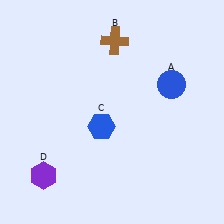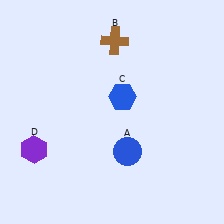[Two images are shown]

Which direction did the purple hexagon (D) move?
The purple hexagon (D) moved up.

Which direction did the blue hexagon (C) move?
The blue hexagon (C) moved up.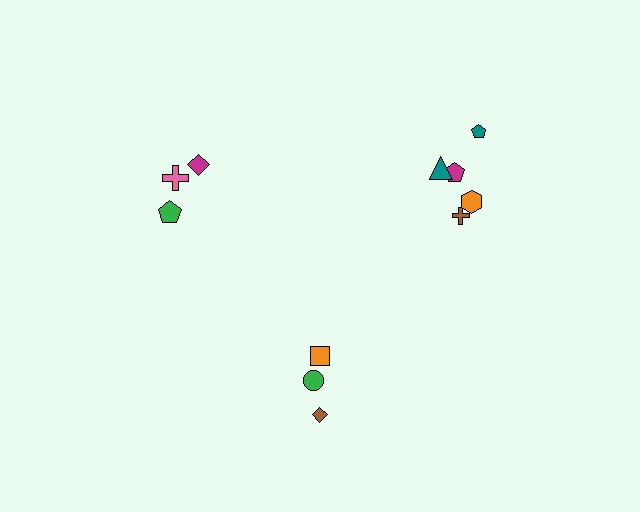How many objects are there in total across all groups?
There are 11 objects.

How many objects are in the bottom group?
There are 3 objects.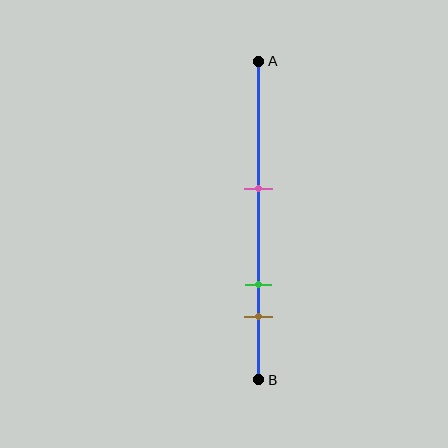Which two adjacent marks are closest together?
The green and brown marks are the closest adjacent pair.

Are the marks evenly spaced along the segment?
No, the marks are not evenly spaced.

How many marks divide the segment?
There are 3 marks dividing the segment.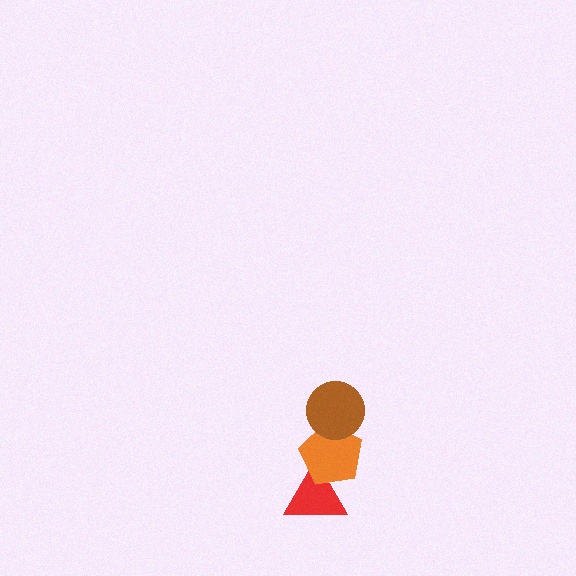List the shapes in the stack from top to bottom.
From top to bottom: the brown circle, the orange pentagon, the red triangle.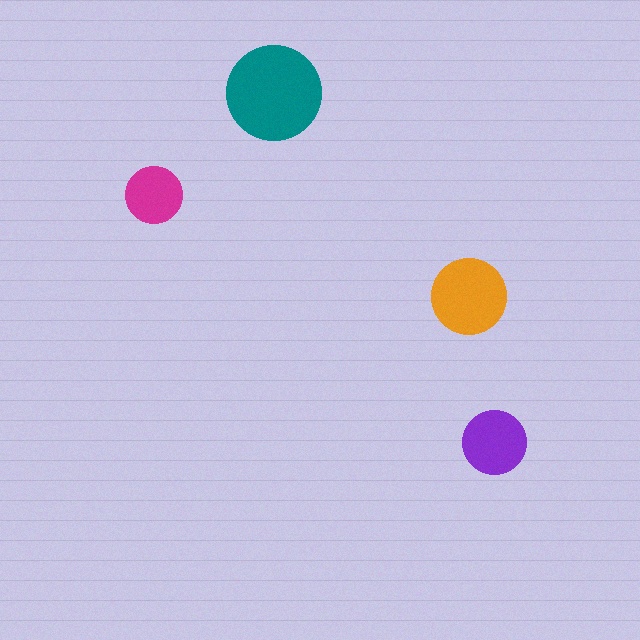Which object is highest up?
The teal circle is topmost.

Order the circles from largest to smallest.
the teal one, the orange one, the purple one, the magenta one.